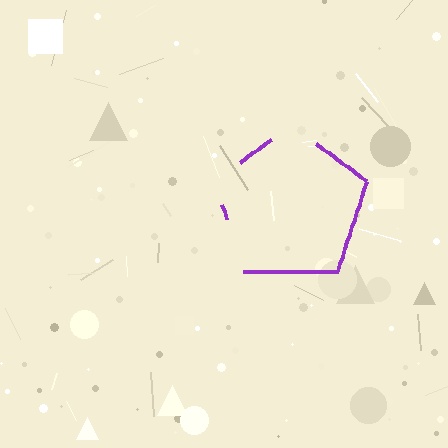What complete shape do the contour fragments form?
The contour fragments form a pentagon.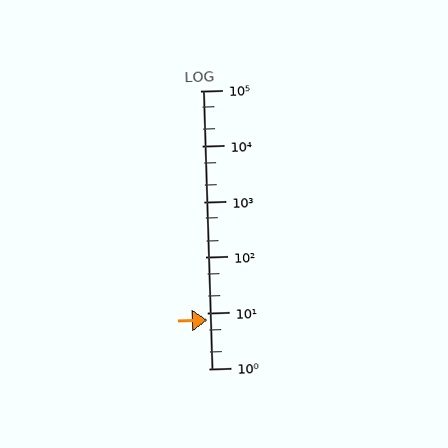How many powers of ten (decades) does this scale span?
The scale spans 5 decades, from 1 to 100000.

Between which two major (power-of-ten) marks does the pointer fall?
The pointer is between 1 and 10.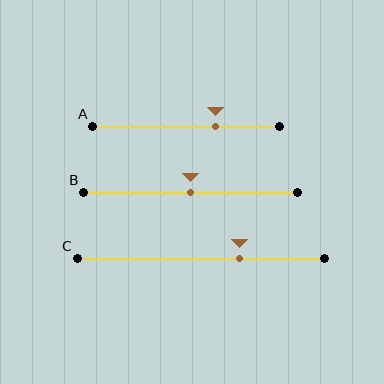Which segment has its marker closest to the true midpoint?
Segment B has its marker closest to the true midpoint.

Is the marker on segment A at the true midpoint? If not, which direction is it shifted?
No, the marker on segment A is shifted to the right by about 16% of the segment length.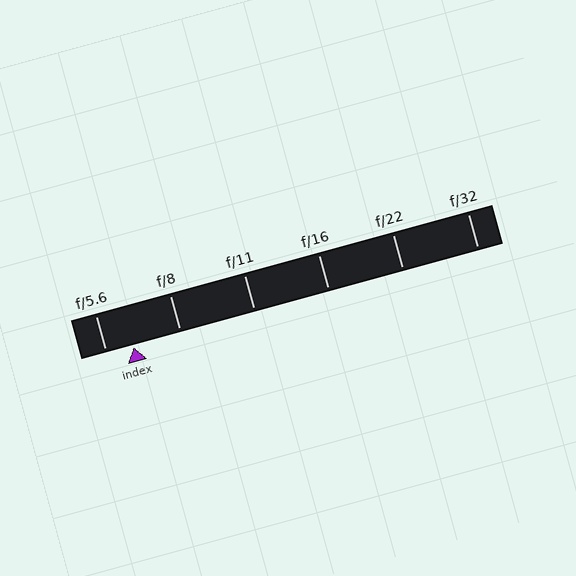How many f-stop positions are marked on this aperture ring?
There are 6 f-stop positions marked.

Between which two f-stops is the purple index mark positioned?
The index mark is between f/5.6 and f/8.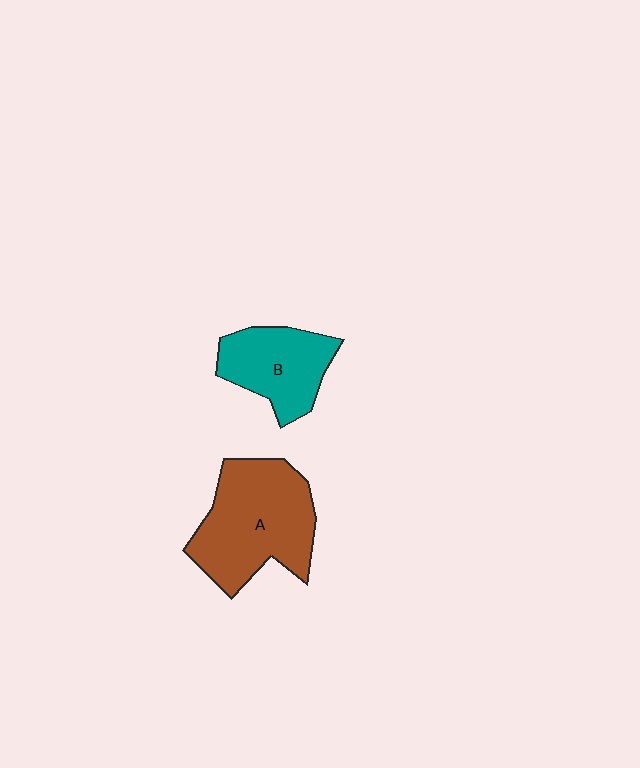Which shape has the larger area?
Shape A (brown).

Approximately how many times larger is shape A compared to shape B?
Approximately 1.6 times.